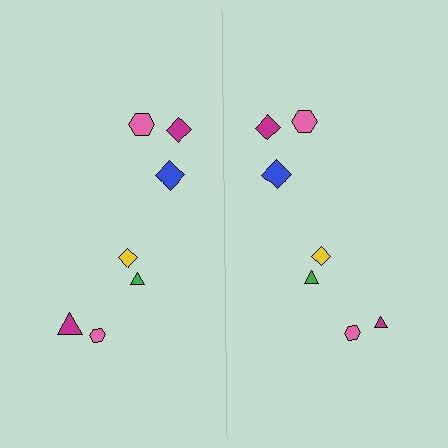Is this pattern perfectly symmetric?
No, the pattern is not perfectly symmetric. The magenta triangle on the right side has a different size than its mirror counterpart.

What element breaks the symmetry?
The magenta triangle on the right side has a different size than its mirror counterpart.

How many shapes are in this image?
There are 14 shapes in this image.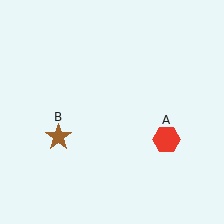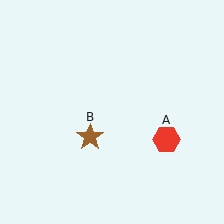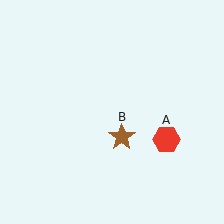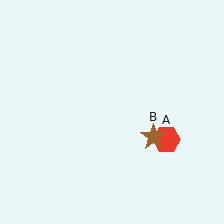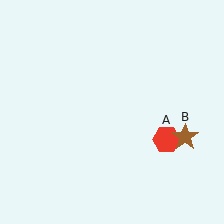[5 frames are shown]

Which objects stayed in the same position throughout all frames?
Red hexagon (object A) remained stationary.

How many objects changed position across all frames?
1 object changed position: brown star (object B).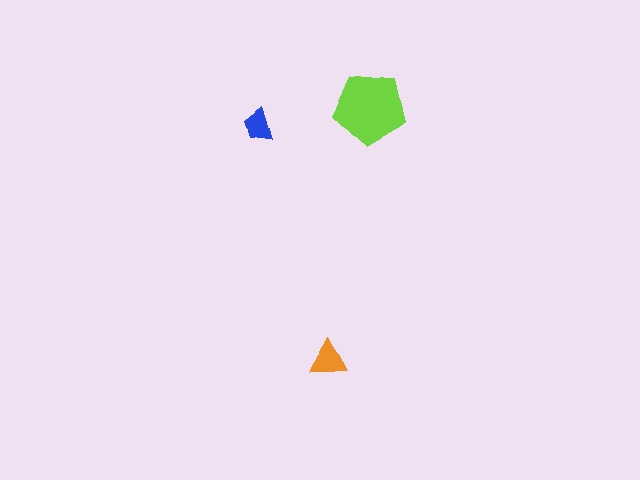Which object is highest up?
The lime pentagon is topmost.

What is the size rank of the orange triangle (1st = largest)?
2nd.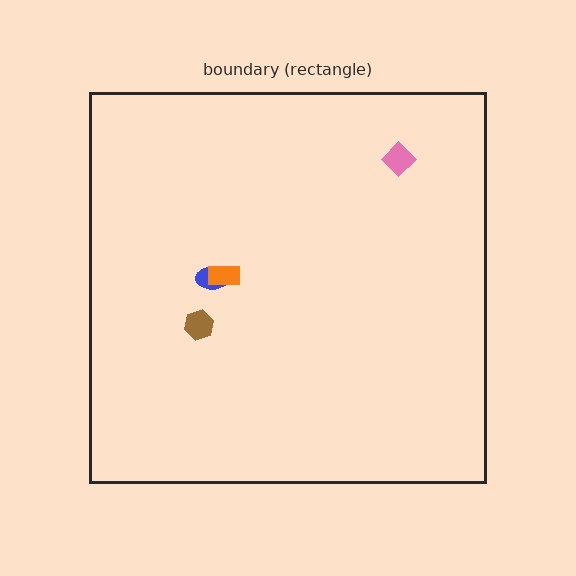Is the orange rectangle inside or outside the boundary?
Inside.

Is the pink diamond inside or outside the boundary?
Inside.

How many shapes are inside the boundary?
4 inside, 0 outside.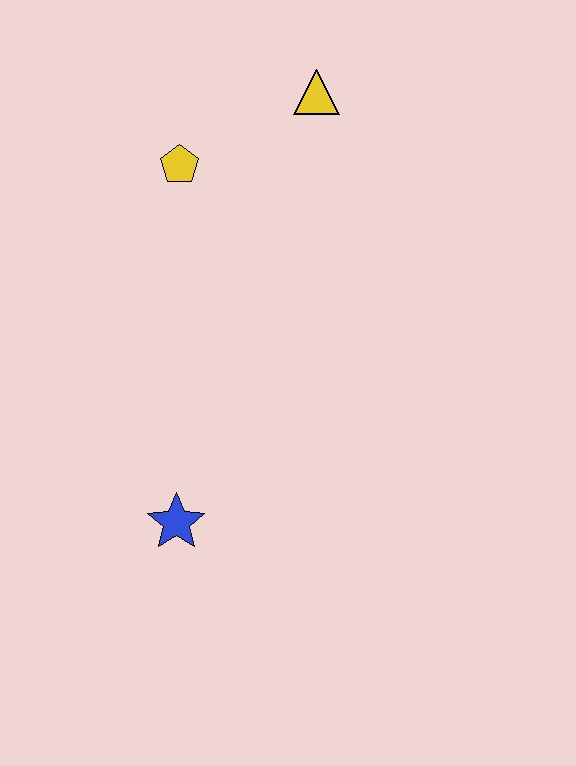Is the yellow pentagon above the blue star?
Yes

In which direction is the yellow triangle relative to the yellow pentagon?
The yellow triangle is to the right of the yellow pentagon.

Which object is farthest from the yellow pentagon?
The blue star is farthest from the yellow pentagon.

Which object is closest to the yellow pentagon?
The yellow triangle is closest to the yellow pentagon.